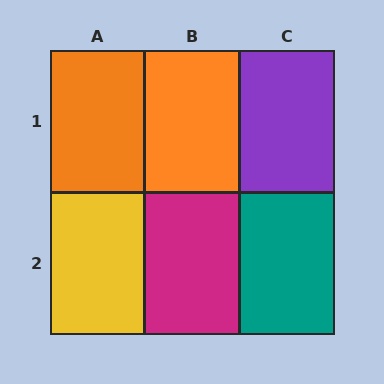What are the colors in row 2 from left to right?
Yellow, magenta, teal.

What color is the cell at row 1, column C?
Purple.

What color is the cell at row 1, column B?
Orange.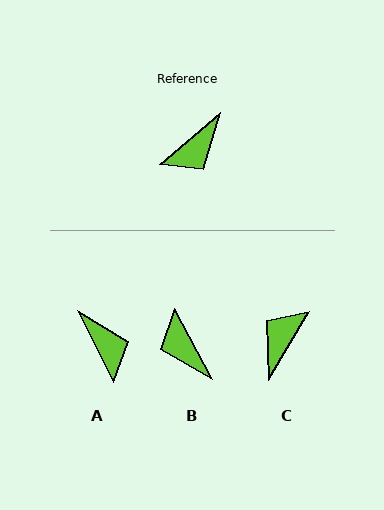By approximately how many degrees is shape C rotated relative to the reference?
Approximately 162 degrees clockwise.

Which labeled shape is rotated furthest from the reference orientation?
C, about 162 degrees away.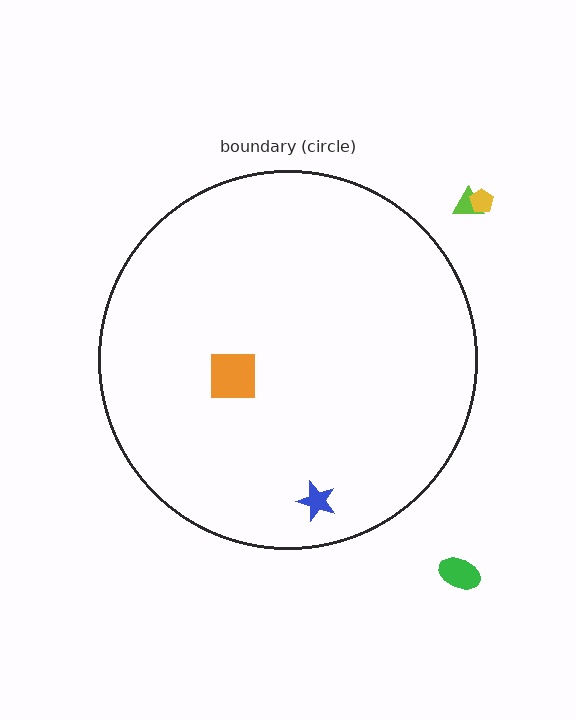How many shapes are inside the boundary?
2 inside, 3 outside.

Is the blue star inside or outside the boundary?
Inside.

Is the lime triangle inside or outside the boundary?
Outside.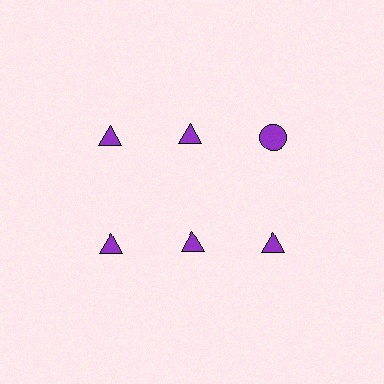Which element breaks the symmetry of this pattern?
The purple circle in the top row, center column breaks the symmetry. All other shapes are purple triangles.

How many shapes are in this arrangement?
There are 6 shapes arranged in a grid pattern.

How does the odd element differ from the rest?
It has a different shape: circle instead of triangle.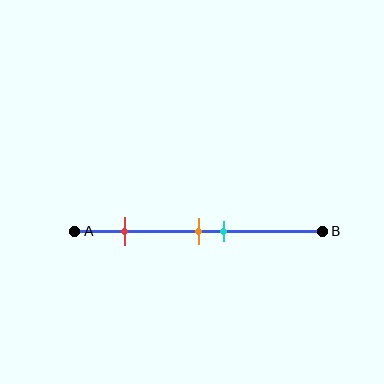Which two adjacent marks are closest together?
The orange and cyan marks are the closest adjacent pair.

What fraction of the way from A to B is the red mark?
The red mark is approximately 20% (0.2) of the way from A to B.